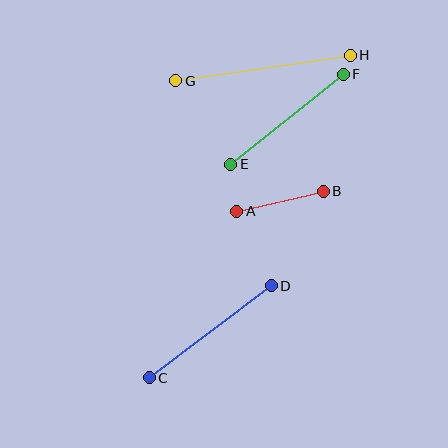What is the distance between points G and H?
The distance is approximately 176 pixels.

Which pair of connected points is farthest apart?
Points G and H are farthest apart.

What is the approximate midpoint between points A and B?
The midpoint is at approximately (280, 201) pixels.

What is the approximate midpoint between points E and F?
The midpoint is at approximately (287, 119) pixels.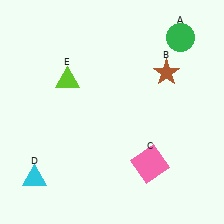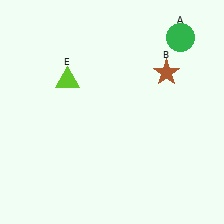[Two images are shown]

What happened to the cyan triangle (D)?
The cyan triangle (D) was removed in Image 2. It was in the bottom-left area of Image 1.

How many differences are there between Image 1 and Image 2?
There are 2 differences between the two images.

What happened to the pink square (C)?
The pink square (C) was removed in Image 2. It was in the bottom-right area of Image 1.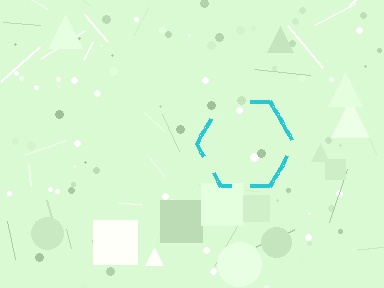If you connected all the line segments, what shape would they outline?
They would outline a hexagon.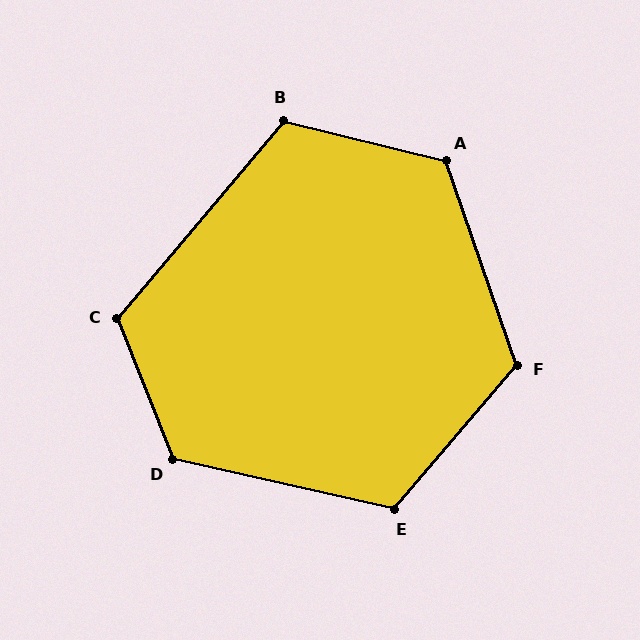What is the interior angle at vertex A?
Approximately 123 degrees (obtuse).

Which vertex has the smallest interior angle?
B, at approximately 116 degrees.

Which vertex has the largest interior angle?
D, at approximately 124 degrees.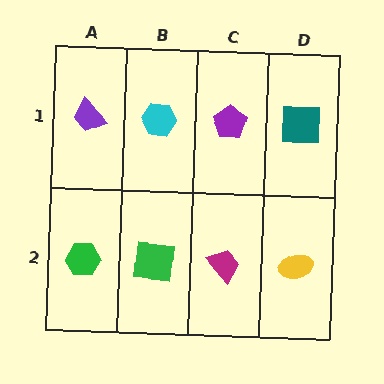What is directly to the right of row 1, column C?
A teal square.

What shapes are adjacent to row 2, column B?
A cyan hexagon (row 1, column B), a green hexagon (row 2, column A), a magenta trapezoid (row 2, column C).